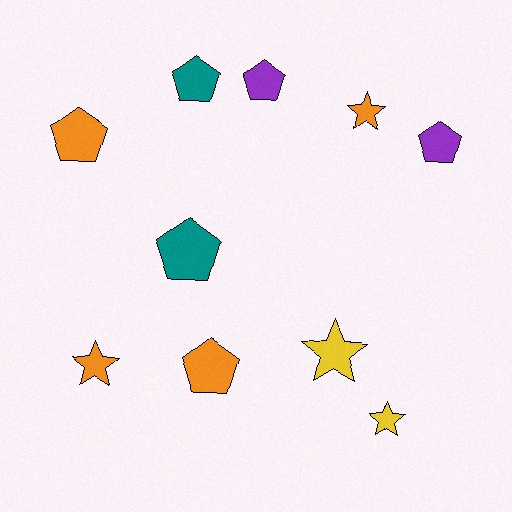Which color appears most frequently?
Orange, with 4 objects.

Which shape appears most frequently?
Pentagon, with 6 objects.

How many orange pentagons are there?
There are 2 orange pentagons.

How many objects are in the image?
There are 10 objects.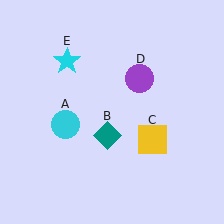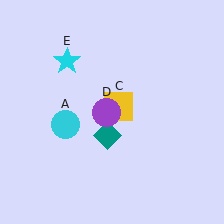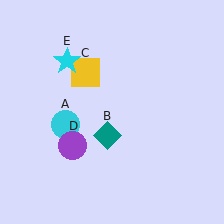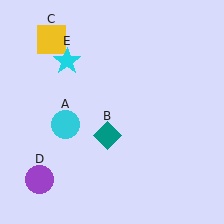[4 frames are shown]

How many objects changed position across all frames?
2 objects changed position: yellow square (object C), purple circle (object D).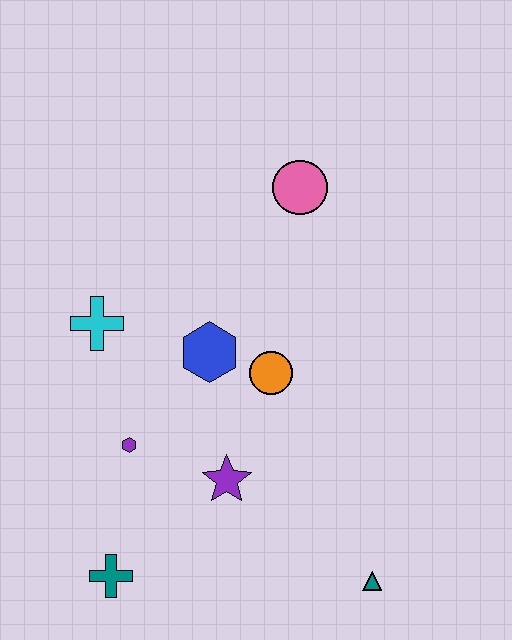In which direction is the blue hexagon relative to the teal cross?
The blue hexagon is above the teal cross.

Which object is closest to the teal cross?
The purple hexagon is closest to the teal cross.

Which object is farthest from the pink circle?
The teal cross is farthest from the pink circle.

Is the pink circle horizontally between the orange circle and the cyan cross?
No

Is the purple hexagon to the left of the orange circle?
Yes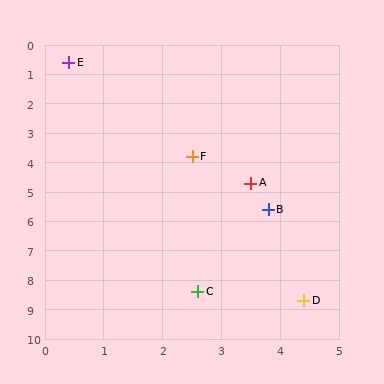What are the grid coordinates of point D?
Point D is at approximately (4.4, 8.7).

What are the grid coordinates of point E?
Point E is at approximately (0.4, 0.6).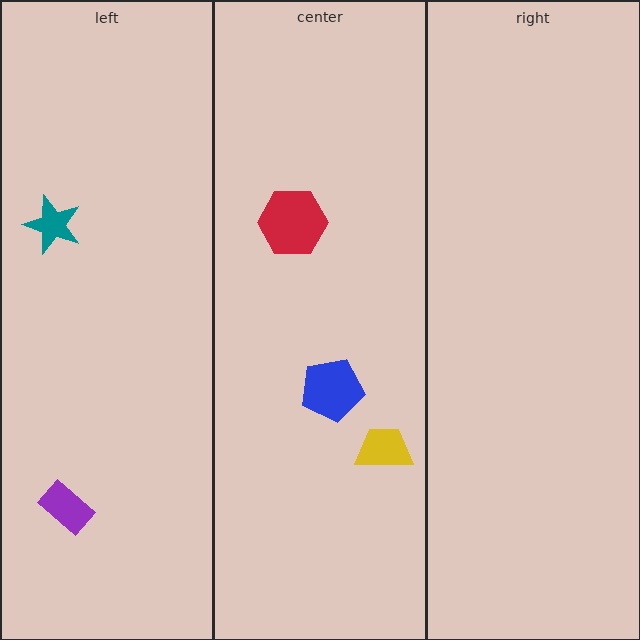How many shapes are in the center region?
3.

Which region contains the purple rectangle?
The left region.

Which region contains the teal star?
The left region.